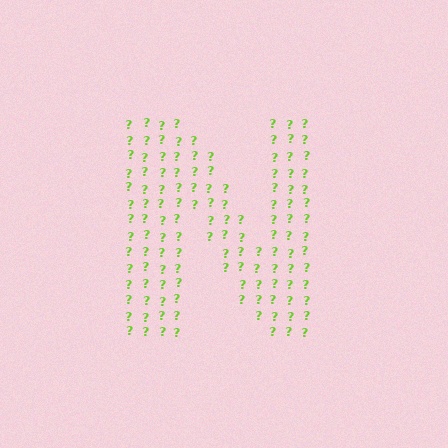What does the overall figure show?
The overall figure shows the letter N.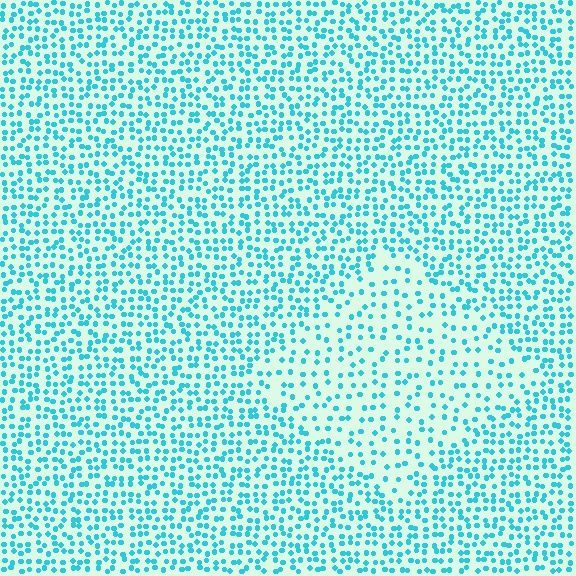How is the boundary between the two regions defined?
The boundary is defined by a change in element density (approximately 1.9x ratio). All elements are the same color, size, and shape.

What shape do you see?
I see a diamond.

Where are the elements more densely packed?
The elements are more densely packed outside the diamond boundary.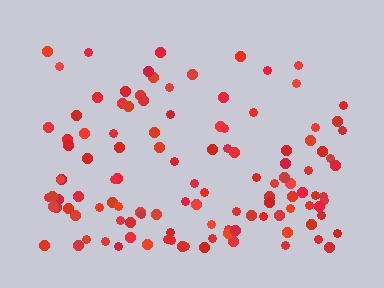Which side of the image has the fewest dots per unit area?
The top.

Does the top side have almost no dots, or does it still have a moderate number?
Still a moderate number, just noticeably fewer than the bottom.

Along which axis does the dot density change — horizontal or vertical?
Vertical.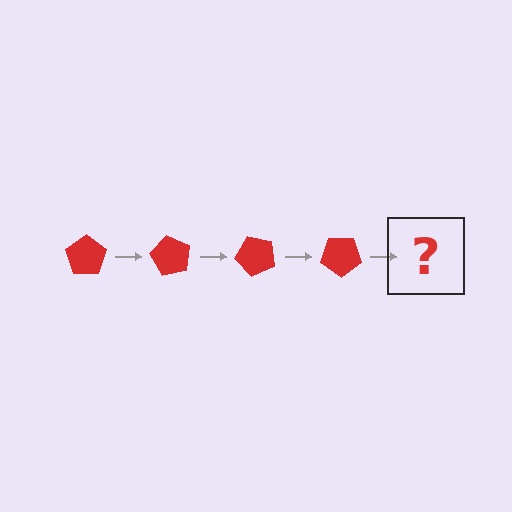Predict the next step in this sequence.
The next step is a red pentagon rotated 240 degrees.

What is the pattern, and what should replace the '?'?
The pattern is that the pentagon rotates 60 degrees each step. The '?' should be a red pentagon rotated 240 degrees.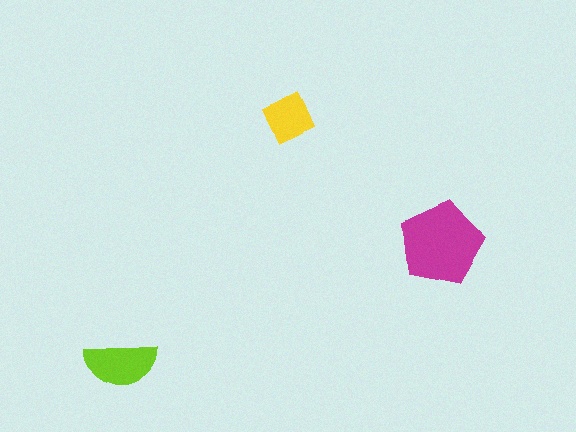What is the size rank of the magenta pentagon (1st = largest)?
1st.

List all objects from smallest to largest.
The yellow square, the lime semicircle, the magenta pentagon.